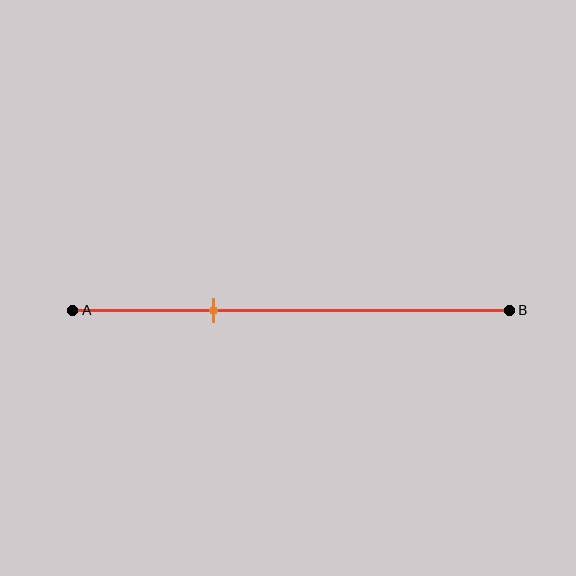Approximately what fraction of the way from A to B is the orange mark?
The orange mark is approximately 30% of the way from A to B.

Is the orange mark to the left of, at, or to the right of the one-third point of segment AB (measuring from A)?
The orange mark is approximately at the one-third point of segment AB.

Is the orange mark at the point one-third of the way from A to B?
Yes, the mark is approximately at the one-third point.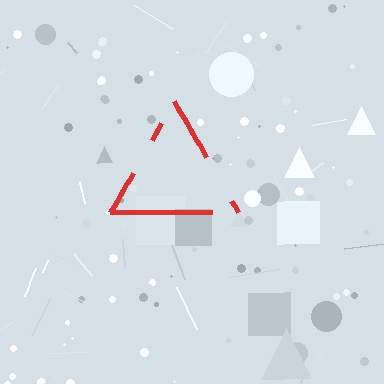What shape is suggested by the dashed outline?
The dashed outline suggests a triangle.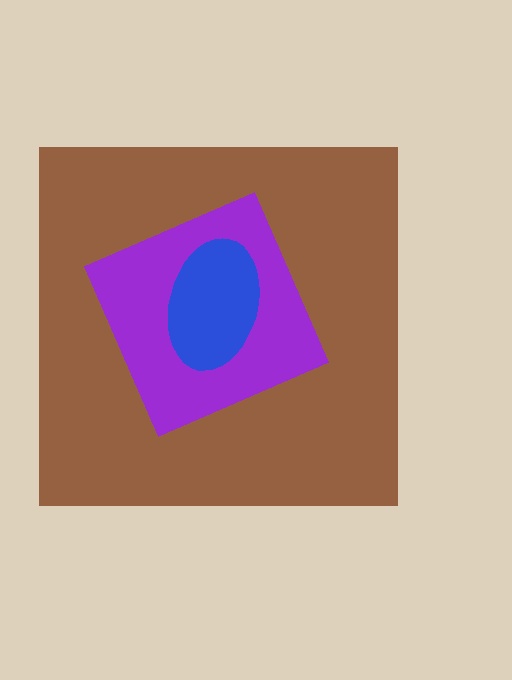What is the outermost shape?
The brown square.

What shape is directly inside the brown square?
The purple diamond.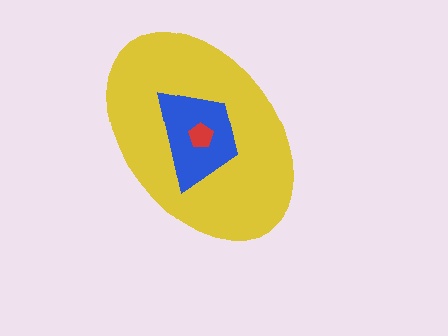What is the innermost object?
The red pentagon.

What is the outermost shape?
The yellow ellipse.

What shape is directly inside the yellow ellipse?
The blue trapezoid.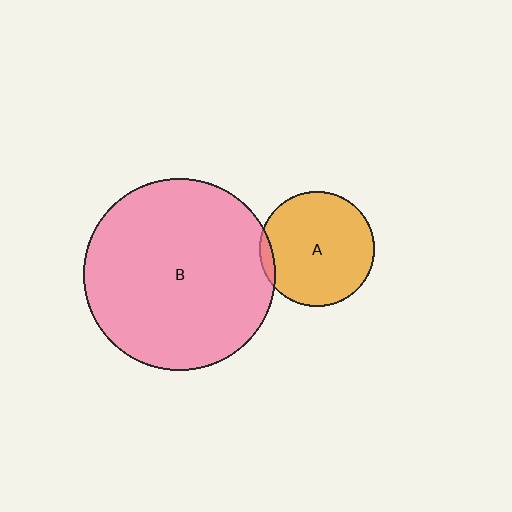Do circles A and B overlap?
Yes.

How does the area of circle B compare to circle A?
Approximately 2.8 times.